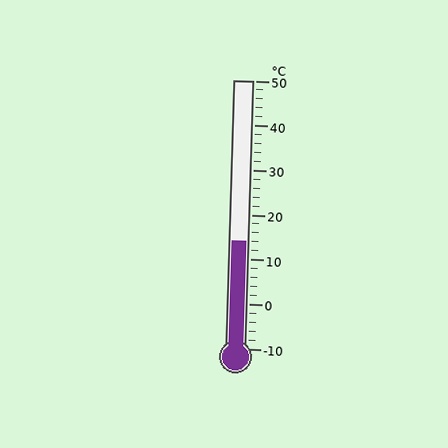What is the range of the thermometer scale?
The thermometer scale ranges from -10°C to 50°C.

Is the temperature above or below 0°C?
The temperature is above 0°C.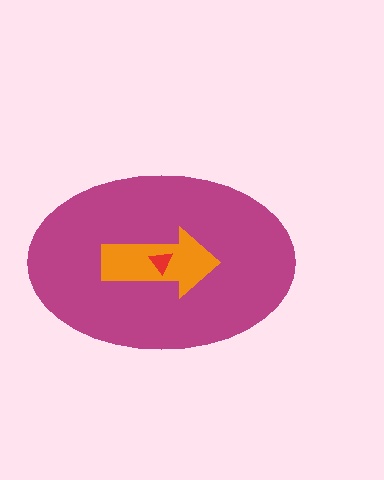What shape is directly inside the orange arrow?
The red triangle.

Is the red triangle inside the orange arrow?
Yes.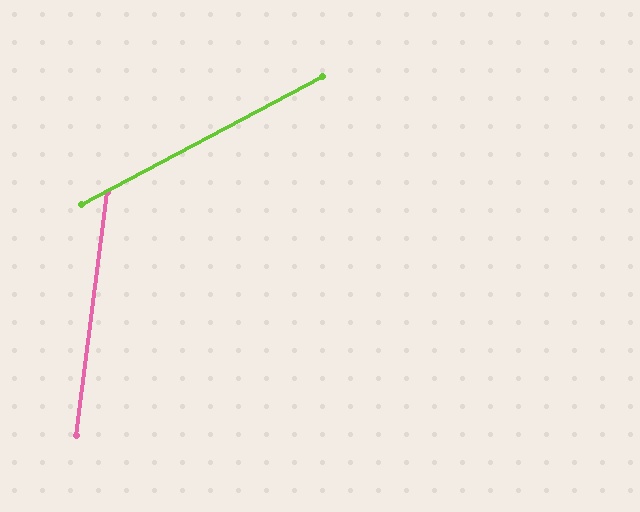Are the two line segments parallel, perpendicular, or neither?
Neither parallel nor perpendicular — they differ by about 55°.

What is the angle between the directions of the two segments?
Approximately 55 degrees.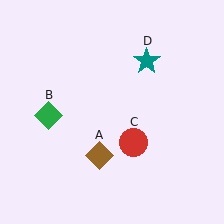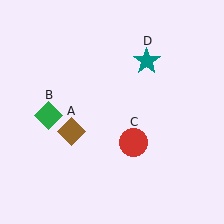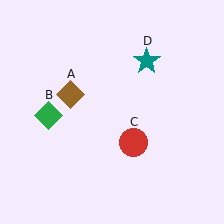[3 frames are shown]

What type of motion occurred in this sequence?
The brown diamond (object A) rotated clockwise around the center of the scene.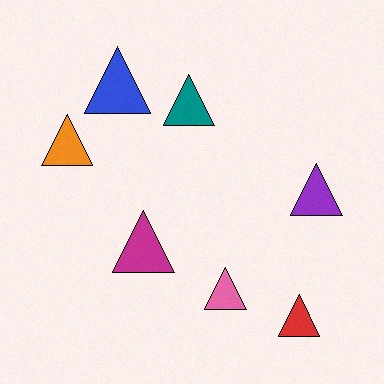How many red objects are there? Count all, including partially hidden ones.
There is 1 red object.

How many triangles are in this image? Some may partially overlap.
There are 7 triangles.